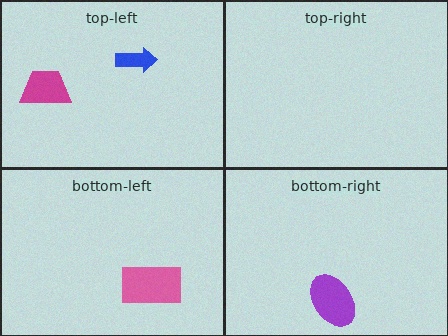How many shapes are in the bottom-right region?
1.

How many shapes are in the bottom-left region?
1.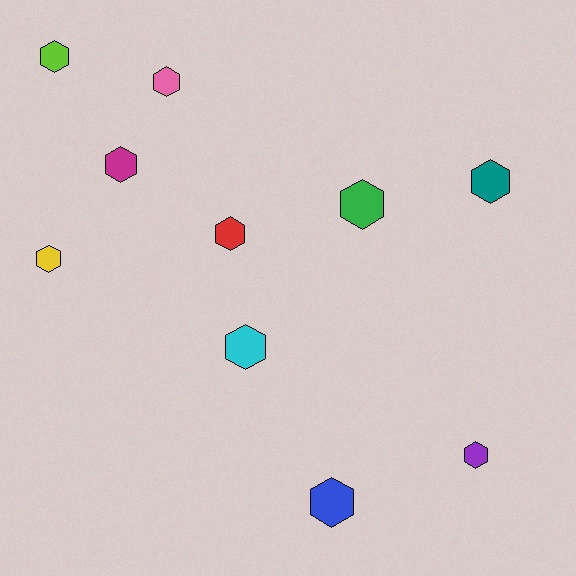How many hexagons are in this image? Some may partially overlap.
There are 10 hexagons.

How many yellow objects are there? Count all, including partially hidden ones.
There is 1 yellow object.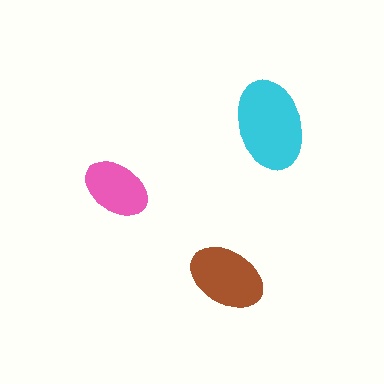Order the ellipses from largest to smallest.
the cyan one, the brown one, the pink one.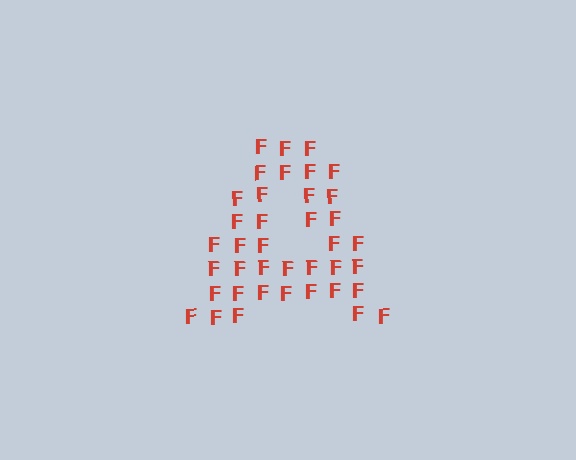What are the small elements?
The small elements are letter F's.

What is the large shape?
The large shape is the letter A.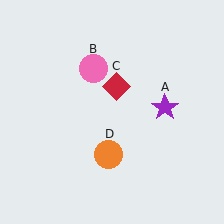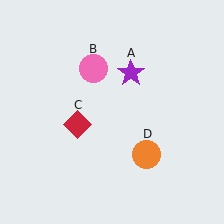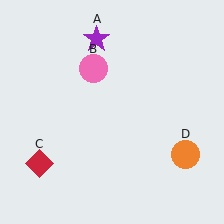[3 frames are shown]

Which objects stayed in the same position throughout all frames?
Pink circle (object B) remained stationary.